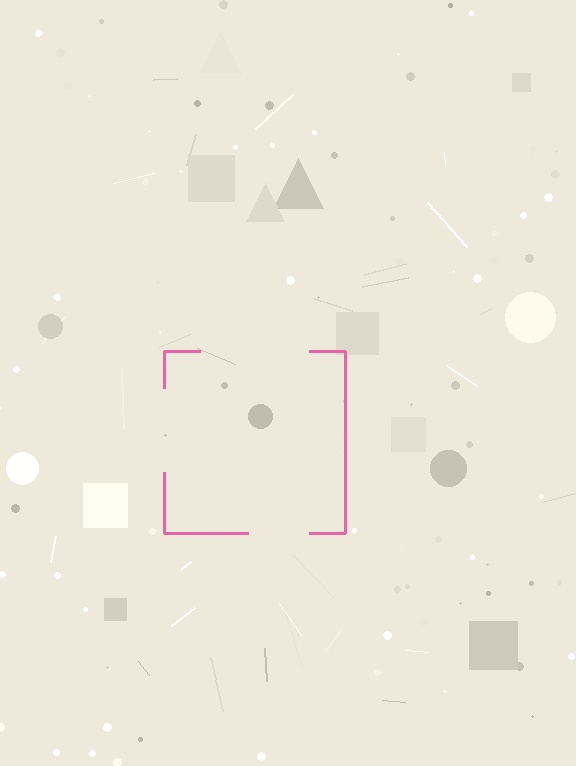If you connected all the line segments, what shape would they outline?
They would outline a square.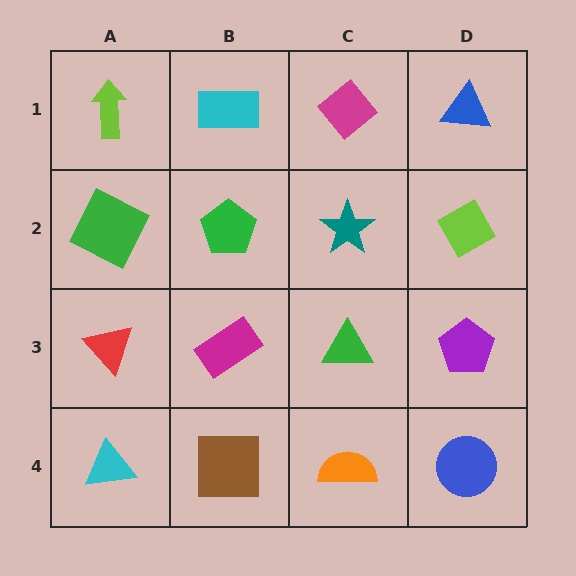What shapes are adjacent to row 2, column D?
A blue triangle (row 1, column D), a purple pentagon (row 3, column D), a teal star (row 2, column C).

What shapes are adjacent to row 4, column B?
A magenta rectangle (row 3, column B), a cyan triangle (row 4, column A), an orange semicircle (row 4, column C).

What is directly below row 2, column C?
A green triangle.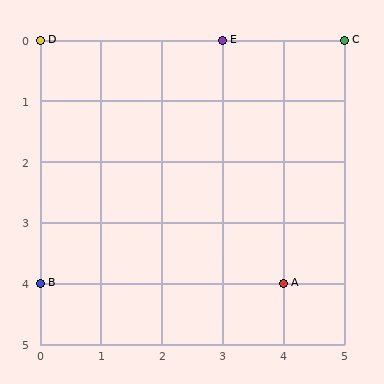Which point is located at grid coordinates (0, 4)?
Point B is at (0, 4).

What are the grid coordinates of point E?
Point E is at grid coordinates (3, 0).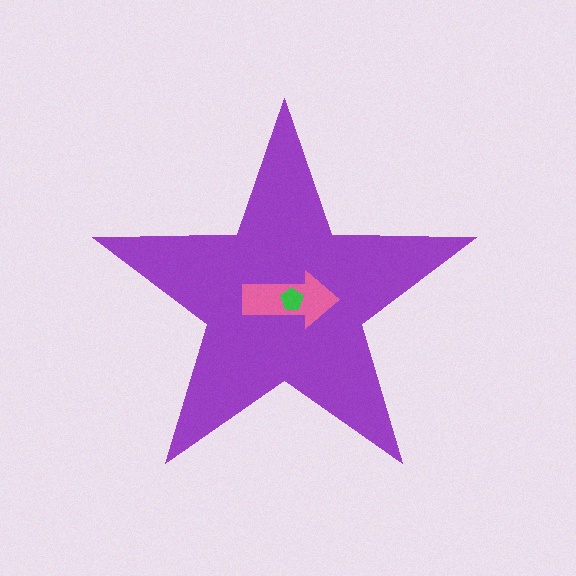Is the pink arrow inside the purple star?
Yes.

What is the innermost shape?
The green pentagon.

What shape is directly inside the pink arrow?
The green pentagon.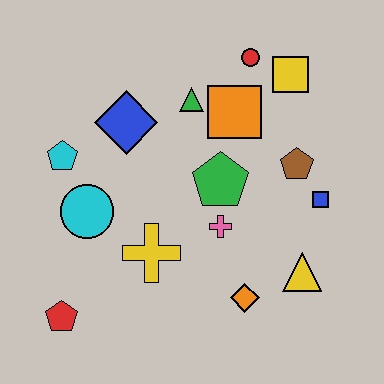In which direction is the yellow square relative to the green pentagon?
The yellow square is above the green pentagon.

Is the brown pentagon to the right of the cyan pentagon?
Yes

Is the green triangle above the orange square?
Yes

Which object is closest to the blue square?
The brown pentagon is closest to the blue square.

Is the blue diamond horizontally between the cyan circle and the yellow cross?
Yes